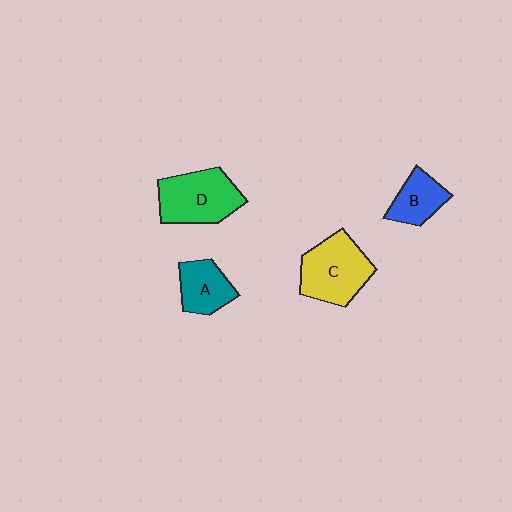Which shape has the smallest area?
Shape B (blue).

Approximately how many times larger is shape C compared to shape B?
Approximately 1.7 times.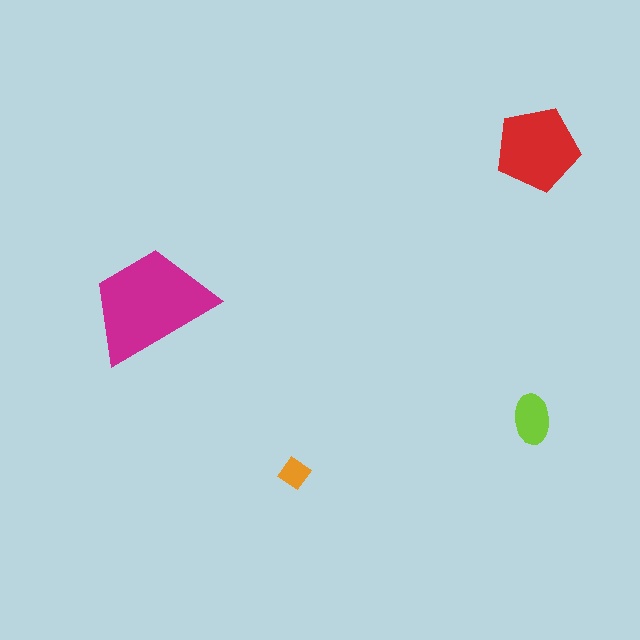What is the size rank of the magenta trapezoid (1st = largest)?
1st.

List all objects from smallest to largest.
The orange diamond, the lime ellipse, the red pentagon, the magenta trapezoid.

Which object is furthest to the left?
The magenta trapezoid is leftmost.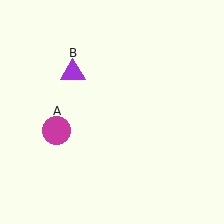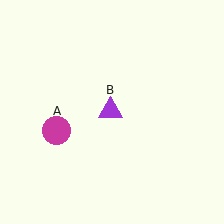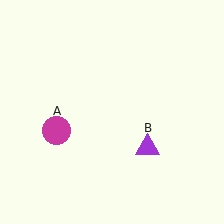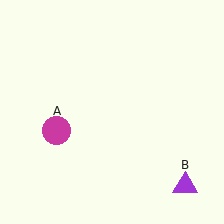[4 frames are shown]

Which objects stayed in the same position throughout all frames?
Magenta circle (object A) remained stationary.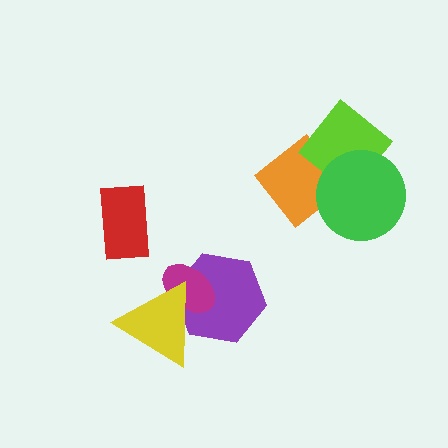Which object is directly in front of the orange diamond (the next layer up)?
The lime diamond is directly in front of the orange diamond.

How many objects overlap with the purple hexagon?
2 objects overlap with the purple hexagon.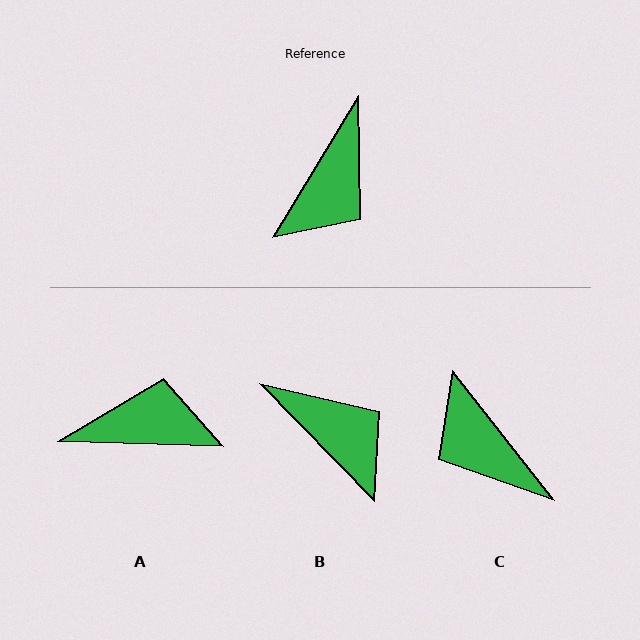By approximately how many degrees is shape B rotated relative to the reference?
Approximately 75 degrees counter-clockwise.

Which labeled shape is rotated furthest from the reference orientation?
A, about 119 degrees away.